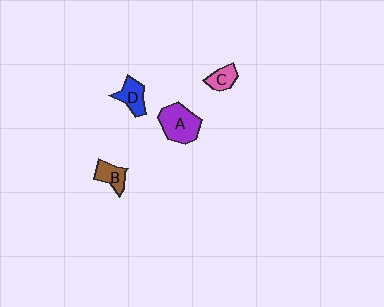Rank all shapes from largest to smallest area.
From largest to smallest: A (purple), D (blue), B (brown), C (pink).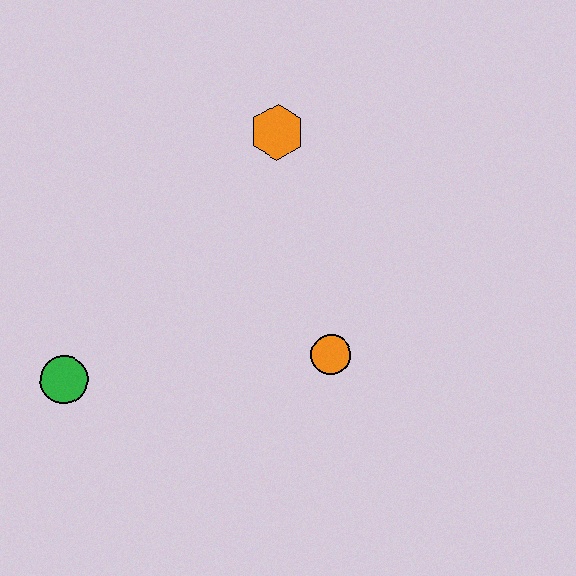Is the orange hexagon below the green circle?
No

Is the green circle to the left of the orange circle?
Yes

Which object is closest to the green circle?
The orange circle is closest to the green circle.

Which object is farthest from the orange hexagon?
The green circle is farthest from the orange hexagon.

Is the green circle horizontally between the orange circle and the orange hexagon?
No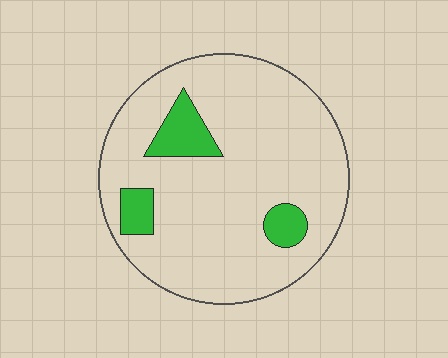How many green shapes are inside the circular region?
3.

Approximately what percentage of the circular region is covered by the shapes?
Approximately 10%.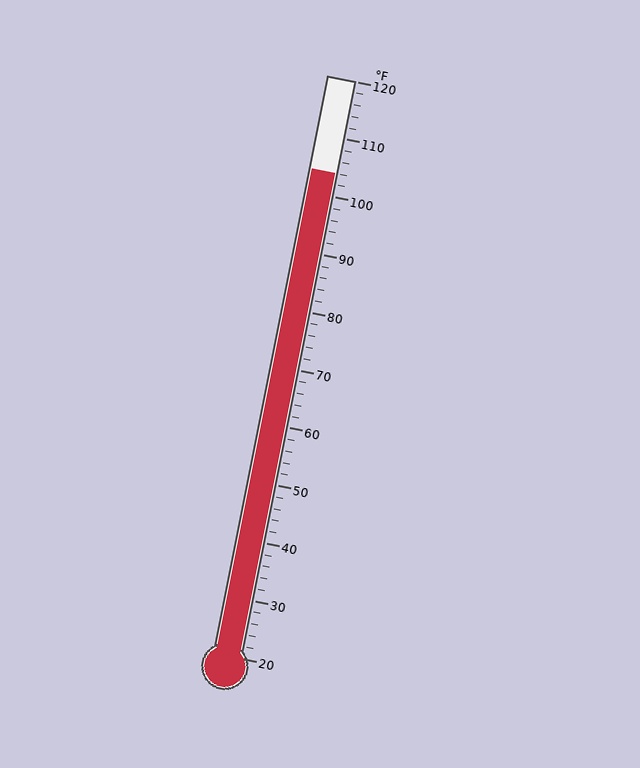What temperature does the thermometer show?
The thermometer shows approximately 104°F.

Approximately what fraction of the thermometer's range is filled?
The thermometer is filled to approximately 85% of its range.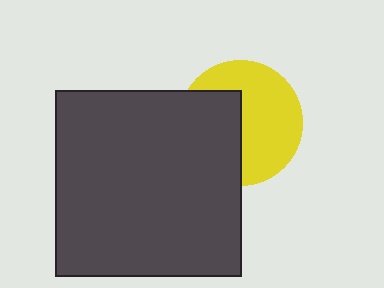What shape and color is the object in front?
The object in front is a dark gray square.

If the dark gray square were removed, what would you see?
You would see the complete yellow circle.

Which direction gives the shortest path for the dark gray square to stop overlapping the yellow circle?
Moving left gives the shortest separation.